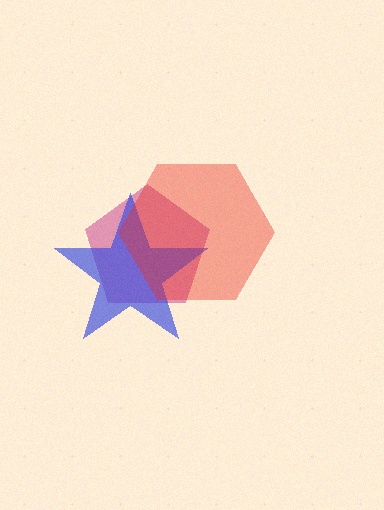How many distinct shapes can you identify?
There are 3 distinct shapes: a magenta pentagon, a blue star, a red hexagon.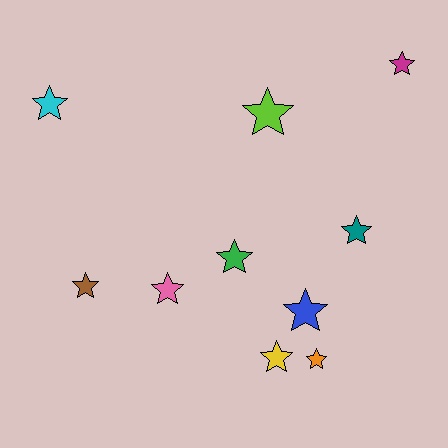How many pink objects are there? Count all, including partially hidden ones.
There is 1 pink object.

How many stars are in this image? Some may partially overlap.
There are 10 stars.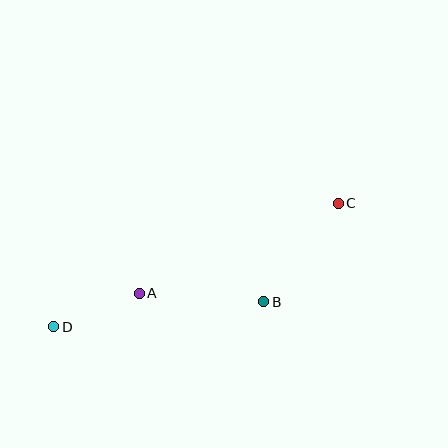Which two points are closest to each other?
Points A and D are closest to each other.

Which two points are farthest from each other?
Points C and D are farthest from each other.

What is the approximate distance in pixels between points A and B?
The distance between A and B is approximately 125 pixels.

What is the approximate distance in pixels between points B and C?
The distance between B and C is approximately 124 pixels.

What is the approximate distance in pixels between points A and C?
The distance between A and C is approximately 219 pixels.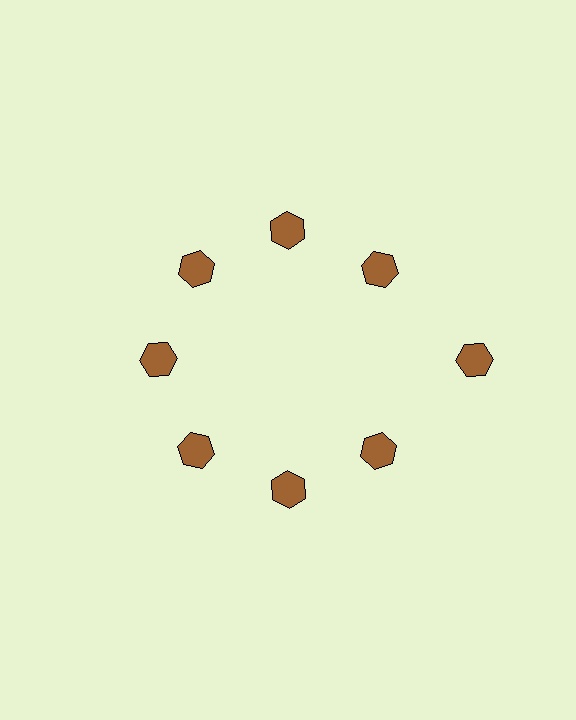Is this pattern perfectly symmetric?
No. The 8 brown hexagons are arranged in a ring, but one element near the 3 o'clock position is pushed outward from the center, breaking the 8-fold rotational symmetry.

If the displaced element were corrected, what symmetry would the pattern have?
It would have 8-fold rotational symmetry — the pattern would map onto itself every 45 degrees.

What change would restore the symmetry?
The symmetry would be restored by moving it inward, back onto the ring so that all 8 hexagons sit at equal angles and equal distance from the center.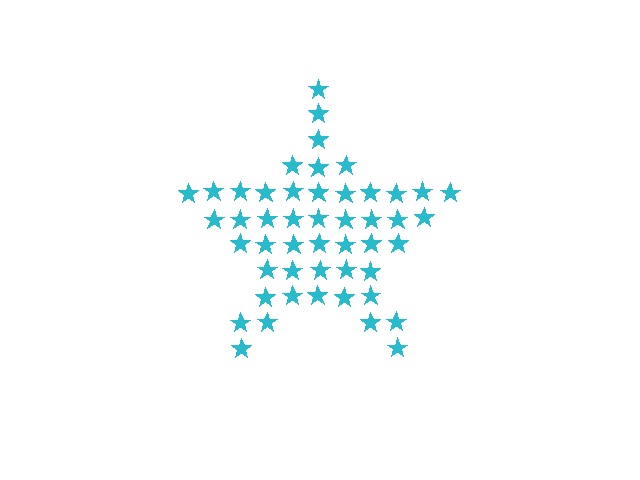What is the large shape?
The large shape is a star.